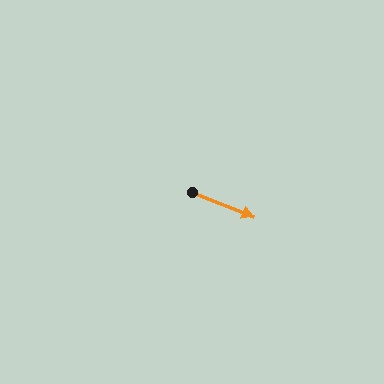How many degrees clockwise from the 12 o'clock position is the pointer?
Approximately 112 degrees.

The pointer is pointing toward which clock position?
Roughly 4 o'clock.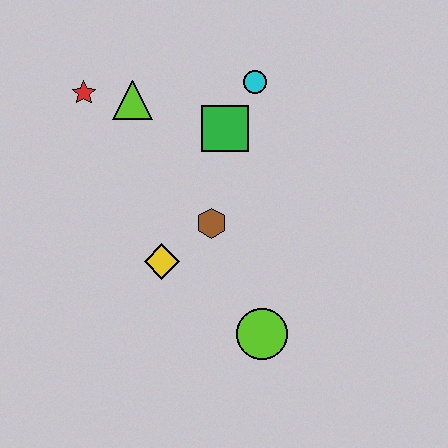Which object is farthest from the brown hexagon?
The red star is farthest from the brown hexagon.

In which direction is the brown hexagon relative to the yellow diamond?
The brown hexagon is to the right of the yellow diamond.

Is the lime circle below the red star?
Yes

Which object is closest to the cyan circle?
The green square is closest to the cyan circle.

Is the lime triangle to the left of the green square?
Yes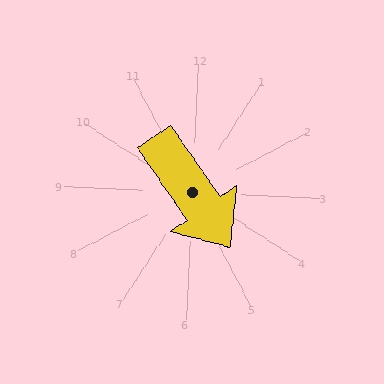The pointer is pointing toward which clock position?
Roughly 5 o'clock.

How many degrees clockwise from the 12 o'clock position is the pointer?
Approximately 143 degrees.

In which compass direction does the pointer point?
Southeast.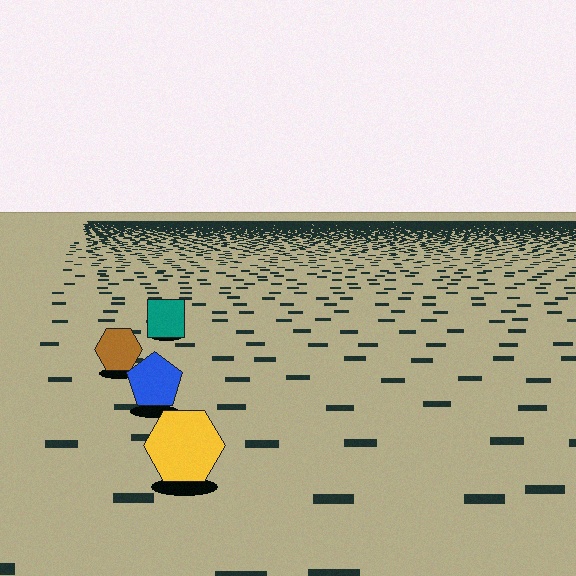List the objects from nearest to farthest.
From nearest to farthest: the yellow hexagon, the blue pentagon, the brown hexagon, the teal square.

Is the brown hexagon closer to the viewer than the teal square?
Yes. The brown hexagon is closer — you can tell from the texture gradient: the ground texture is coarser near it.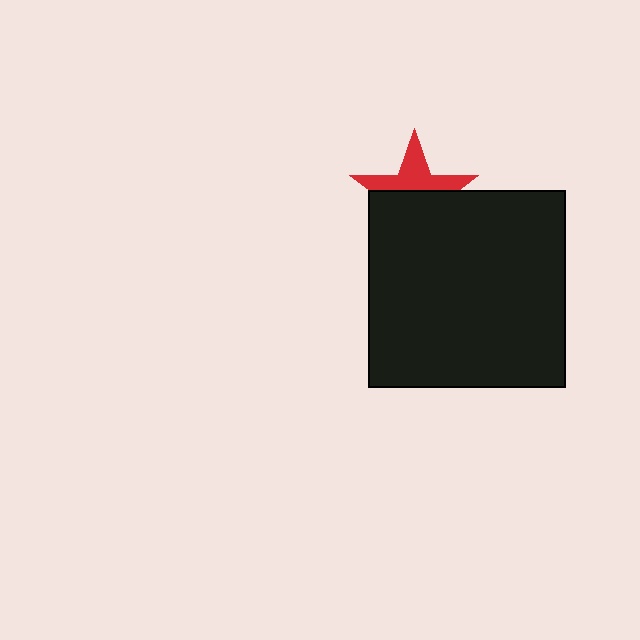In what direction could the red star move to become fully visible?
The red star could move up. That would shift it out from behind the black square entirely.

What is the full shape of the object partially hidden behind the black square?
The partially hidden object is a red star.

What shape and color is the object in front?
The object in front is a black square.